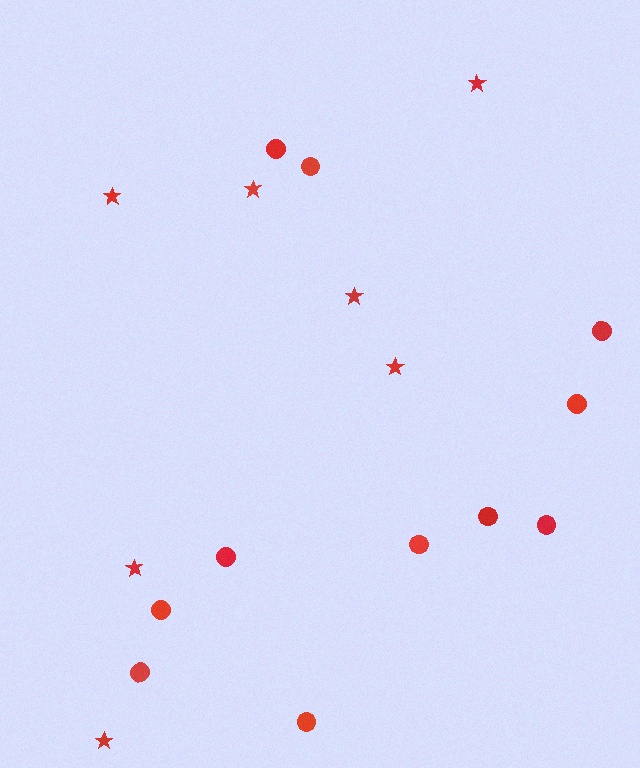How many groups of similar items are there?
There are 2 groups: one group of stars (7) and one group of circles (11).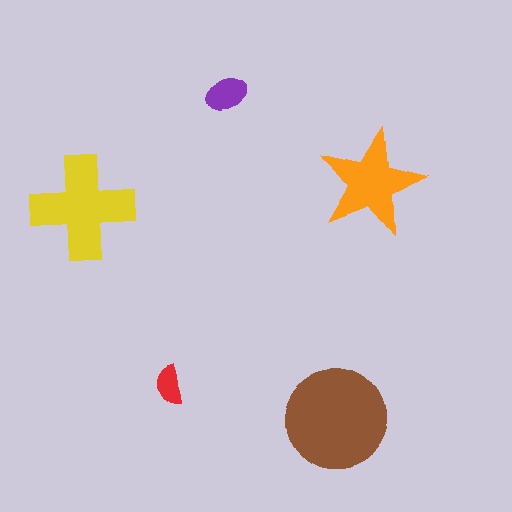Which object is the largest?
The brown circle.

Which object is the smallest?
The red semicircle.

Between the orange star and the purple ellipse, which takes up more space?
The orange star.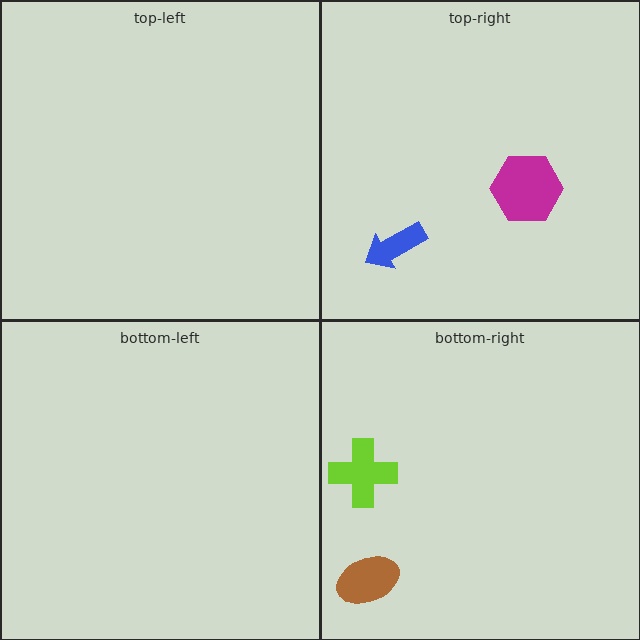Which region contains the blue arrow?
The top-right region.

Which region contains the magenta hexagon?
The top-right region.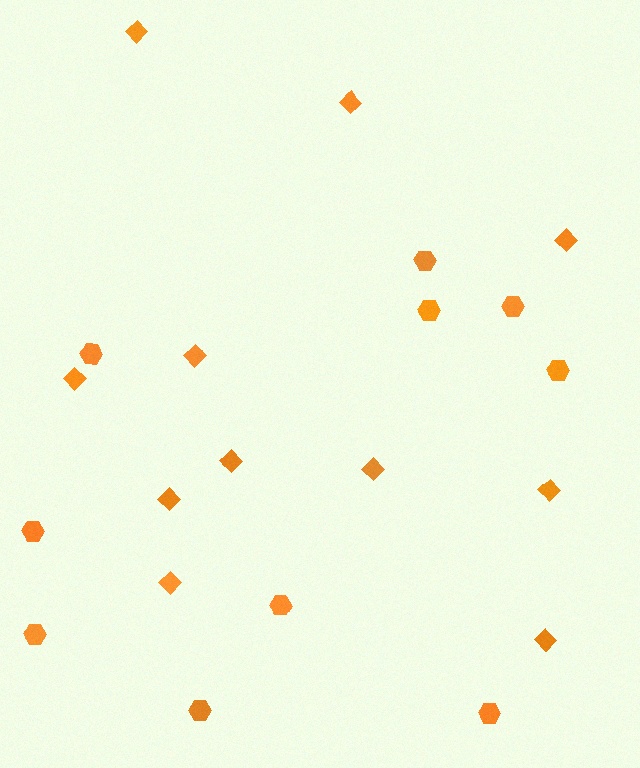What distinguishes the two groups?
There are 2 groups: one group of hexagons (10) and one group of diamonds (11).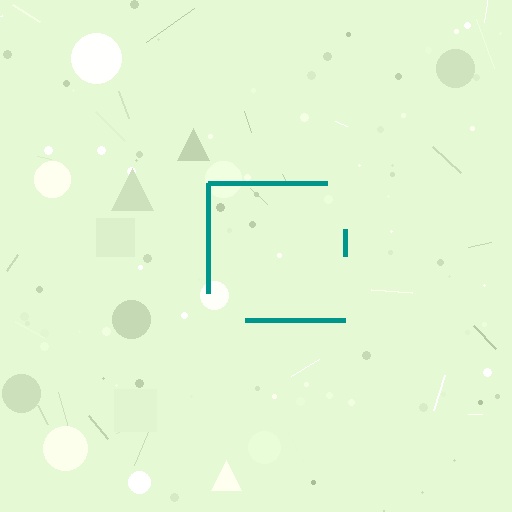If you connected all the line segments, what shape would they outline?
They would outline a square.